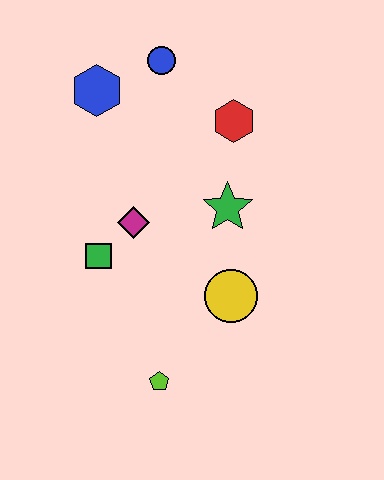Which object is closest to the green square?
The magenta diamond is closest to the green square.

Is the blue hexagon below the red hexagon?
No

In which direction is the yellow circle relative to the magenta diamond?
The yellow circle is to the right of the magenta diamond.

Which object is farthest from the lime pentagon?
The blue circle is farthest from the lime pentagon.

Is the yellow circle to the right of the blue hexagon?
Yes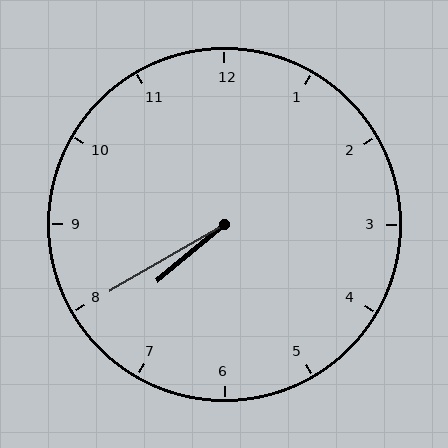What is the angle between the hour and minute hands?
Approximately 10 degrees.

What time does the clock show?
7:40.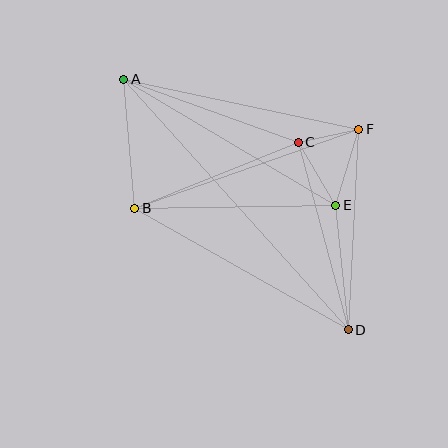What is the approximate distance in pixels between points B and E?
The distance between B and E is approximately 201 pixels.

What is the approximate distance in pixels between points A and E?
The distance between A and E is approximately 246 pixels.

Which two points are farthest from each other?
Points A and D are farthest from each other.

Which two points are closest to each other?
Points C and F are closest to each other.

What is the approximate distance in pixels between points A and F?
The distance between A and F is approximately 240 pixels.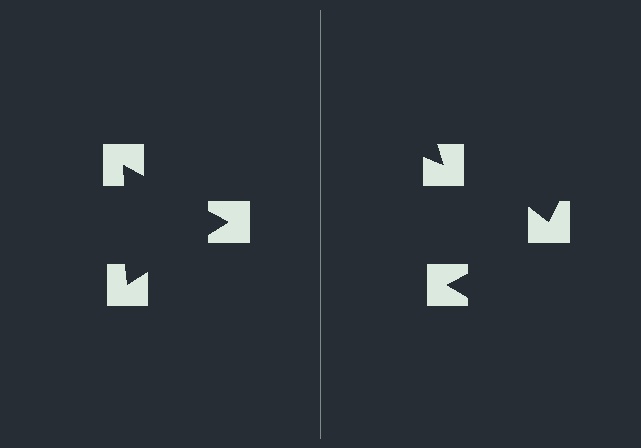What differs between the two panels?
The notched squares are positioned identically on both sides; only the wedge orientations differ. On the left they align to a triangle; on the right they are misaligned.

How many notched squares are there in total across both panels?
6 — 3 on each side.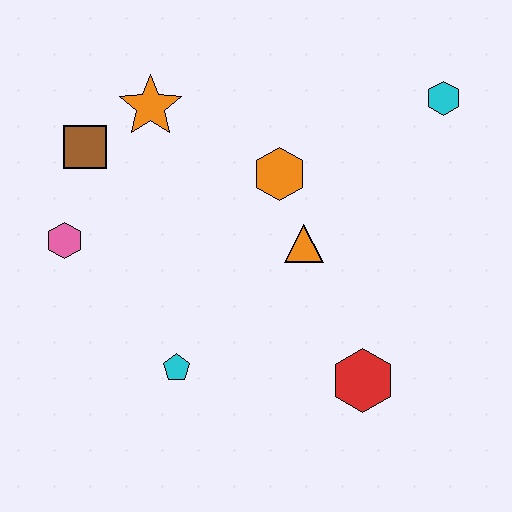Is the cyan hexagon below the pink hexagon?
No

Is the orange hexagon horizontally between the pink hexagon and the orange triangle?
Yes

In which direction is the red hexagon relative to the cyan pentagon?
The red hexagon is to the right of the cyan pentagon.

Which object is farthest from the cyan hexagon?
The pink hexagon is farthest from the cyan hexagon.